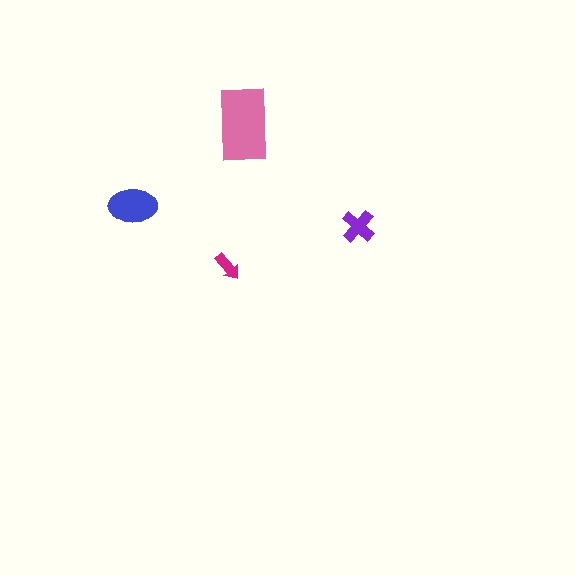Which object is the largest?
The pink rectangle.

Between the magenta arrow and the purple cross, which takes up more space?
The purple cross.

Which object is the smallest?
The magenta arrow.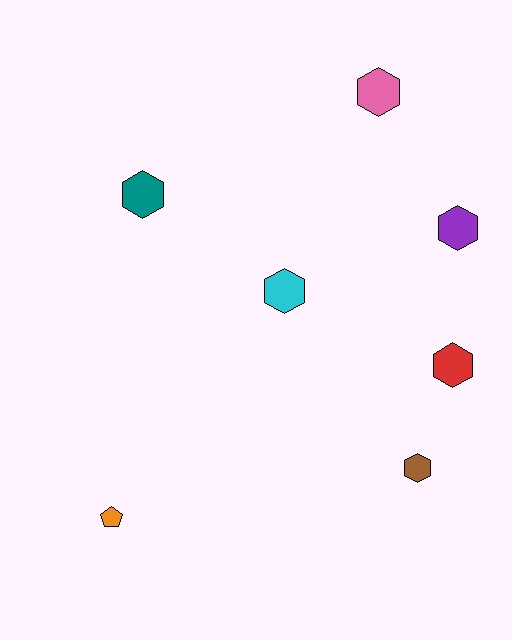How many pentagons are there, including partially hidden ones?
There is 1 pentagon.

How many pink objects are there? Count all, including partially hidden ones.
There is 1 pink object.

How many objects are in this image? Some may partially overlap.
There are 7 objects.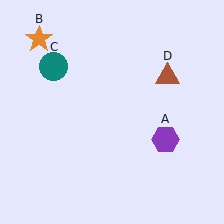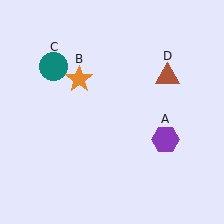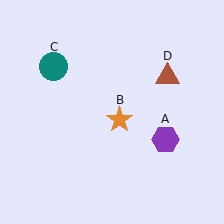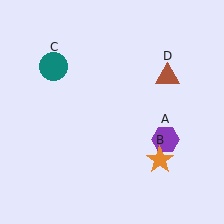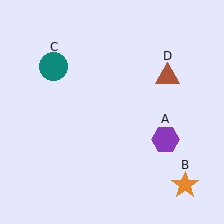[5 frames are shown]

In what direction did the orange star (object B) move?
The orange star (object B) moved down and to the right.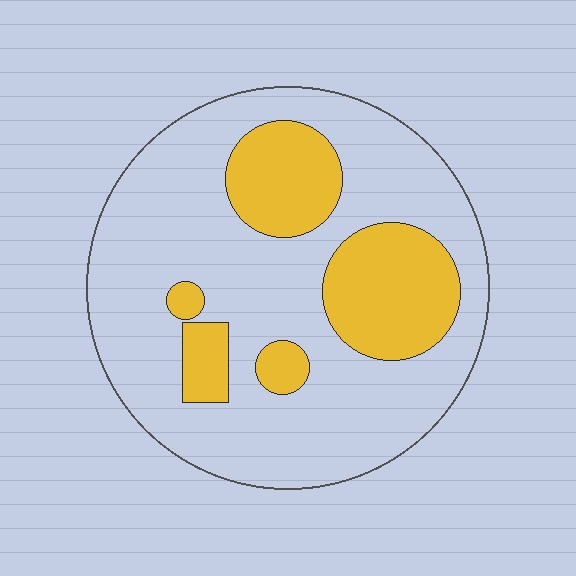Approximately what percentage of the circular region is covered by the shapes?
Approximately 25%.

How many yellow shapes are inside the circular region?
5.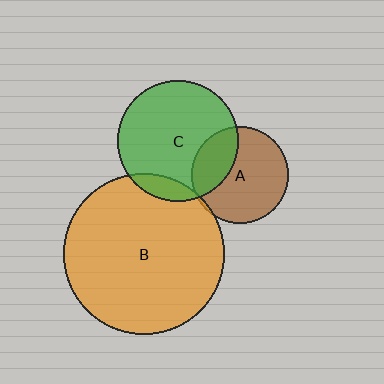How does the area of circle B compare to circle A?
Approximately 2.8 times.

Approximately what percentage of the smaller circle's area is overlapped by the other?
Approximately 30%.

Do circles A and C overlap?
Yes.